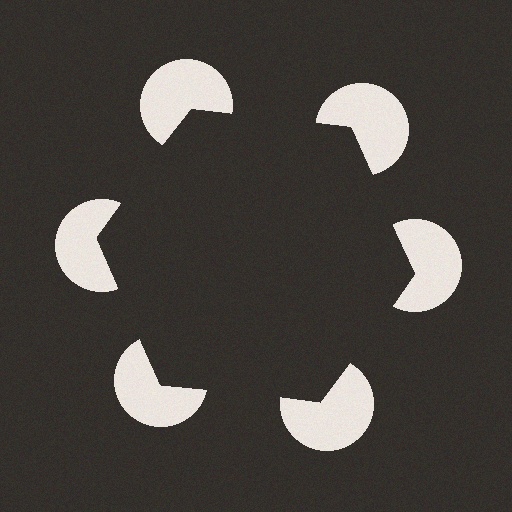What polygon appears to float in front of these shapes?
An illusory hexagon — its edges are inferred from the aligned wedge cuts in the pac-man discs, not physically drawn.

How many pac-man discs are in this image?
There are 6 — one at each vertex of the illusory hexagon.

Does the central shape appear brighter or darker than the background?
It typically appears slightly darker than the background, even though no actual brightness change is drawn.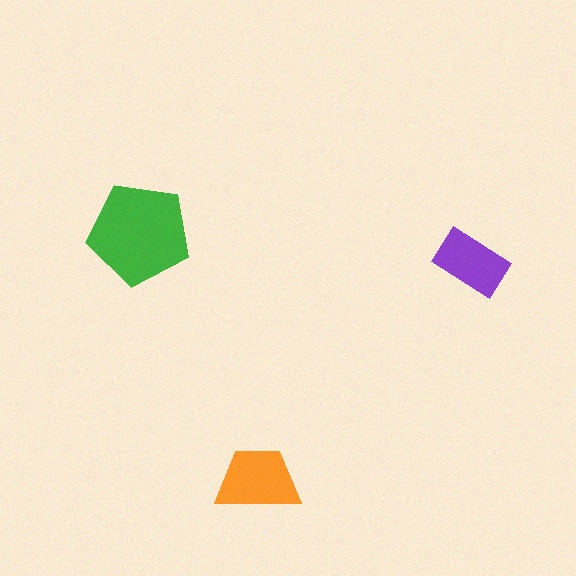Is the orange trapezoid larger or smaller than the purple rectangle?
Larger.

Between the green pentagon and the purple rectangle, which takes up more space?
The green pentagon.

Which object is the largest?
The green pentagon.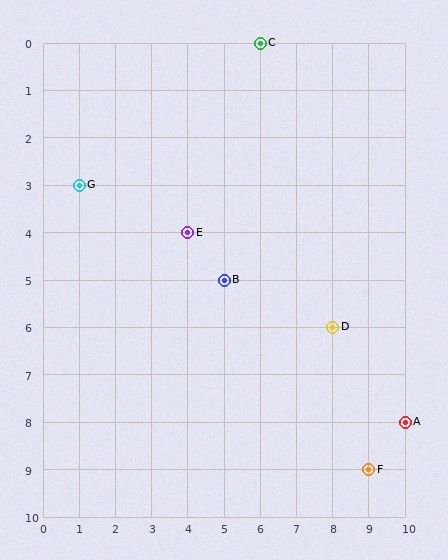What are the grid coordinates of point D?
Point D is at grid coordinates (8, 6).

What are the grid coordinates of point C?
Point C is at grid coordinates (6, 0).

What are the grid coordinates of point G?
Point G is at grid coordinates (1, 3).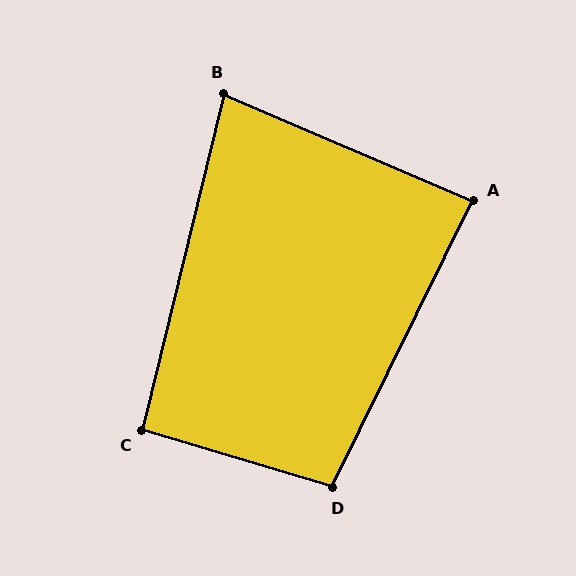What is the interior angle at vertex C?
Approximately 93 degrees (approximately right).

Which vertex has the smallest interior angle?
B, at approximately 81 degrees.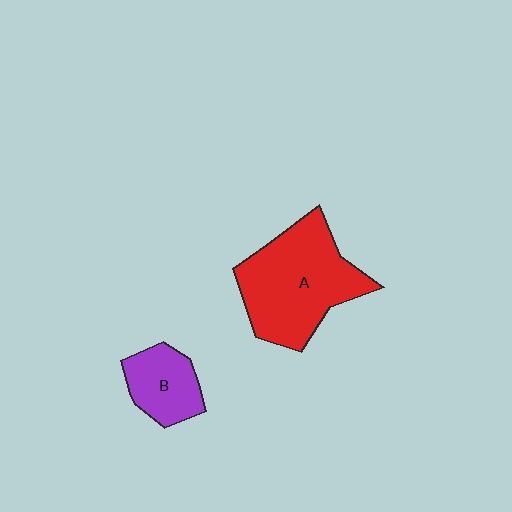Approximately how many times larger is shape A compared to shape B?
Approximately 2.3 times.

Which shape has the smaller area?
Shape B (purple).